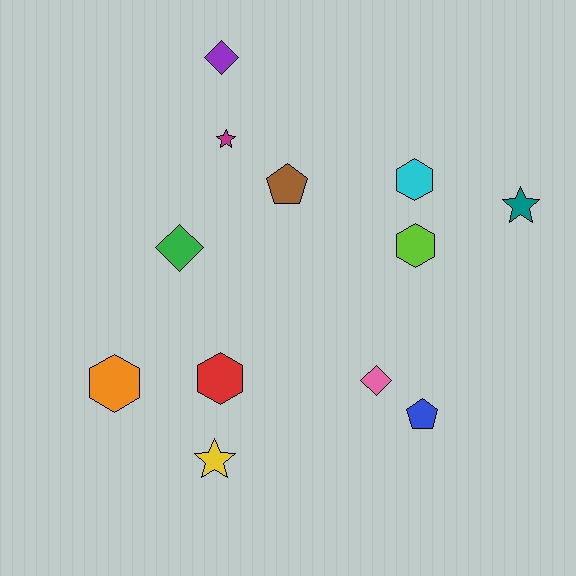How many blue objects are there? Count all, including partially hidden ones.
There is 1 blue object.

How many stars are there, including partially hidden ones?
There are 3 stars.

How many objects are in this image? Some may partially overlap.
There are 12 objects.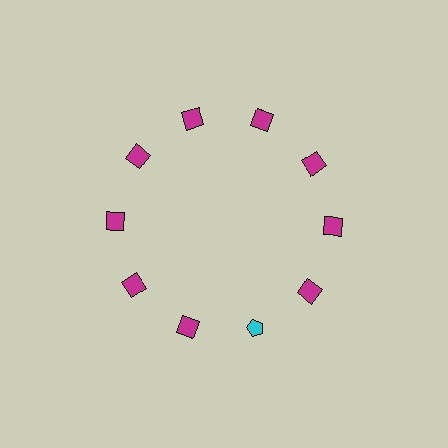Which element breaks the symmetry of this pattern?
The cyan pentagon at roughly the 5 o'clock position breaks the symmetry. All other shapes are magenta squares.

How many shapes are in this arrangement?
There are 10 shapes arranged in a ring pattern.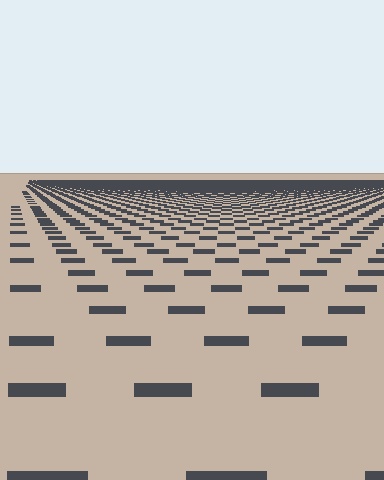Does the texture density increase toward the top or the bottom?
Density increases toward the top.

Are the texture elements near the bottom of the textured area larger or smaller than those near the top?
Larger. Near the bottom, elements are closer to the viewer and appear at a bigger on-screen size.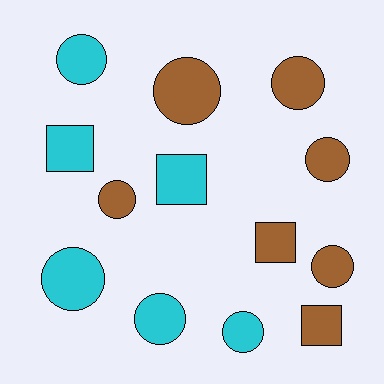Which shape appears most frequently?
Circle, with 9 objects.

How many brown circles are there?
There are 5 brown circles.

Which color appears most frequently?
Brown, with 7 objects.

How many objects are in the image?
There are 13 objects.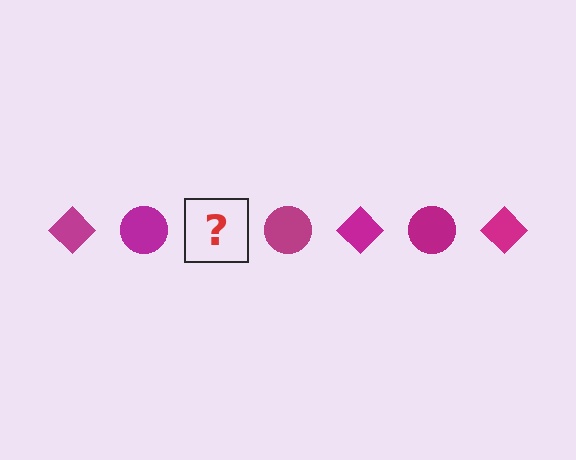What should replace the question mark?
The question mark should be replaced with a magenta diamond.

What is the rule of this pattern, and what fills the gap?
The rule is that the pattern cycles through diamond, circle shapes in magenta. The gap should be filled with a magenta diamond.